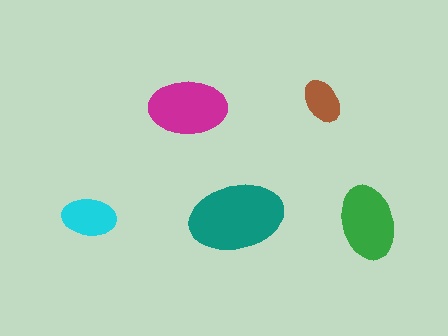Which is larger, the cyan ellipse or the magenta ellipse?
The magenta one.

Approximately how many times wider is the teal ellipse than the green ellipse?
About 1.5 times wider.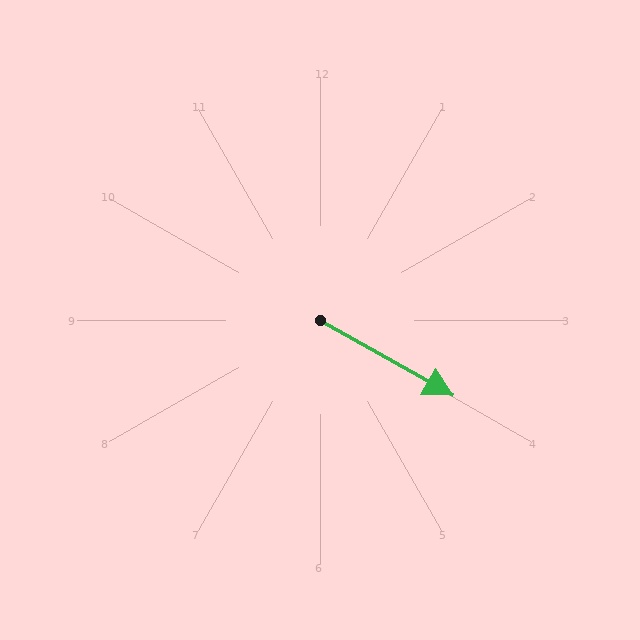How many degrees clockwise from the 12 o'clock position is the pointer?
Approximately 120 degrees.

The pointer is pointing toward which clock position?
Roughly 4 o'clock.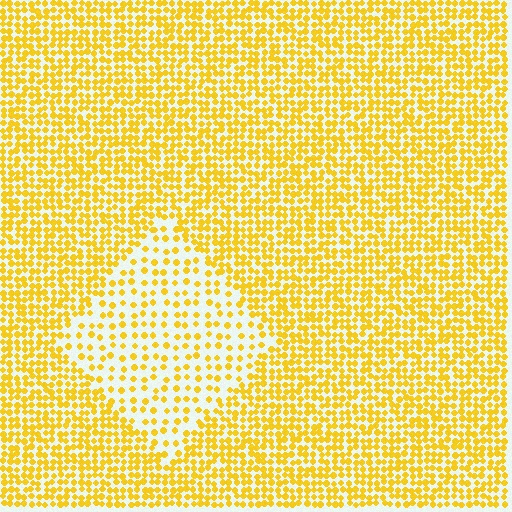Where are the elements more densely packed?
The elements are more densely packed outside the diamond boundary.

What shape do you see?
I see a diamond.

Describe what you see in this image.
The image contains small yellow elements arranged at two different densities. A diamond-shaped region is visible where the elements are less densely packed than the surrounding area.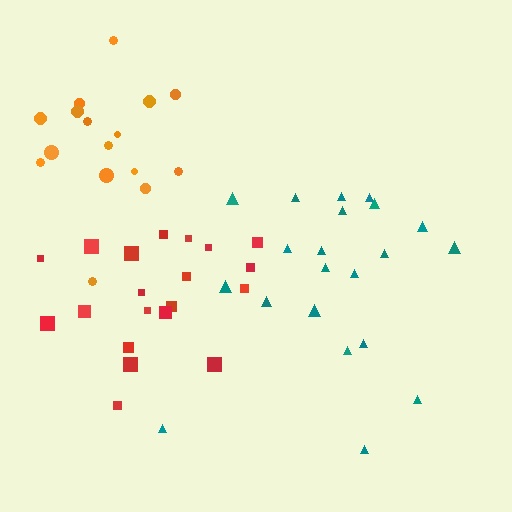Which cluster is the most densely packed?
Red.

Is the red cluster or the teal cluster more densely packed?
Red.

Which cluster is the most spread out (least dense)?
Teal.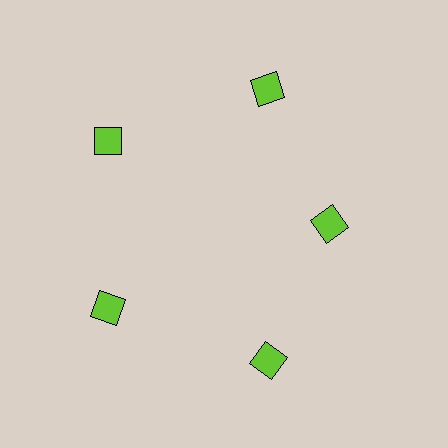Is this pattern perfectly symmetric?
No. The 5 lime diamonds are arranged in a ring, but one element near the 3 o'clock position is pulled inward toward the center, breaking the 5-fold rotational symmetry.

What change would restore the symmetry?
The symmetry would be restored by moving it outward, back onto the ring so that all 5 diamonds sit at equal angles and equal distance from the center.